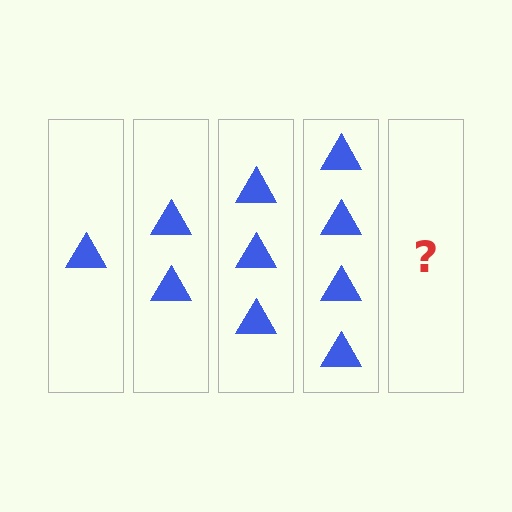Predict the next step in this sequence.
The next step is 5 triangles.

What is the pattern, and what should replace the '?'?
The pattern is that each step adds one more triangle. The '?' should be 5 triangles.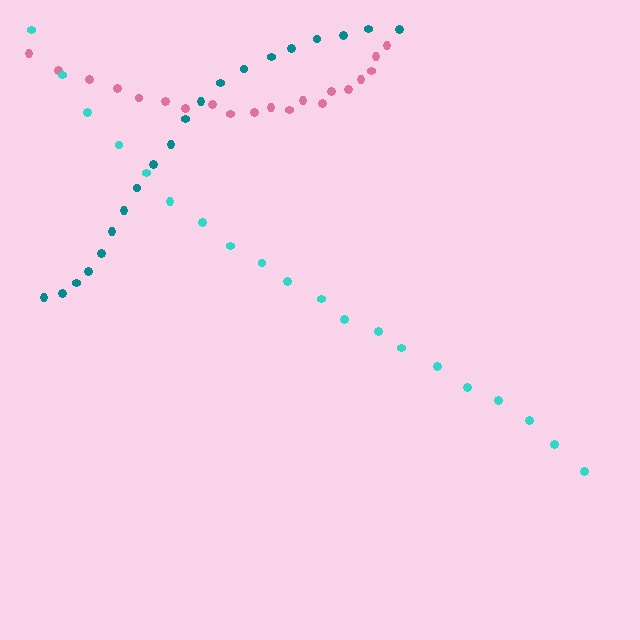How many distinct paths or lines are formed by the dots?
There are 3 distinct paths.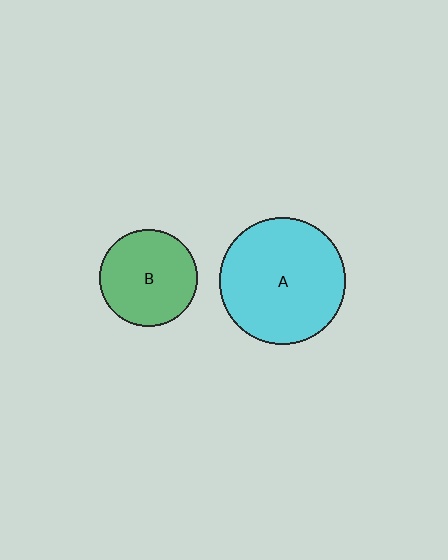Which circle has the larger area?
Circle A (cyan).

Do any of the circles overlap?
No, none of the circles overlap.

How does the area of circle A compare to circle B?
Approximately 1.7 times.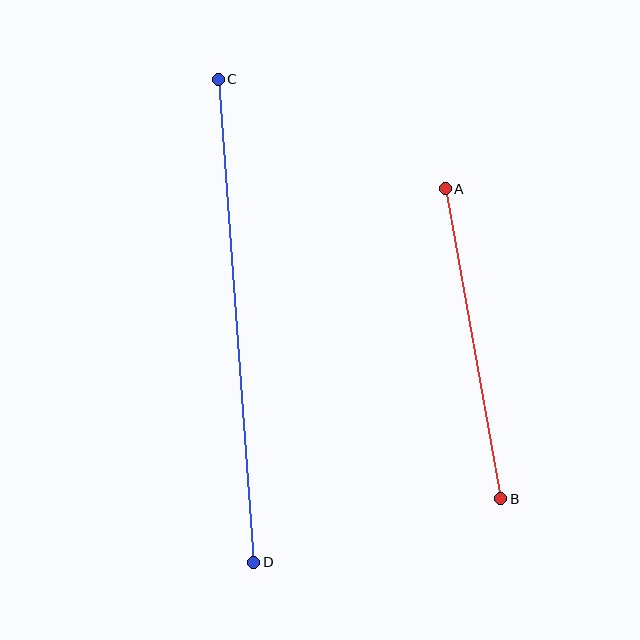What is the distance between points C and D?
The distance is approximately 484 pixels.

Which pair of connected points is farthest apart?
Points C and D are farthest apart.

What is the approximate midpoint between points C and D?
The midpoint is at approximately (236, 321) pixels.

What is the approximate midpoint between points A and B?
The midpoint is at approximately (473, 344) pixels.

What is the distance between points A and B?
The distance is approximately 315 pixels.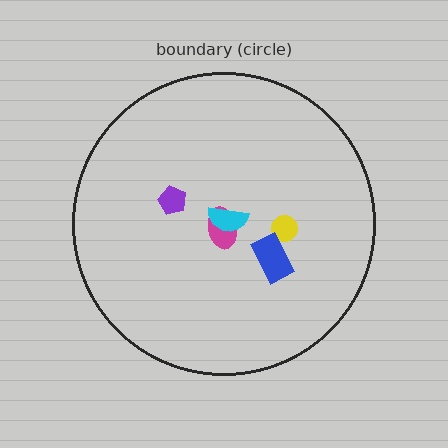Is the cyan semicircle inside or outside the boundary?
Inside.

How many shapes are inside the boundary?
5 inside, 0 outside.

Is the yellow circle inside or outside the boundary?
Inside.